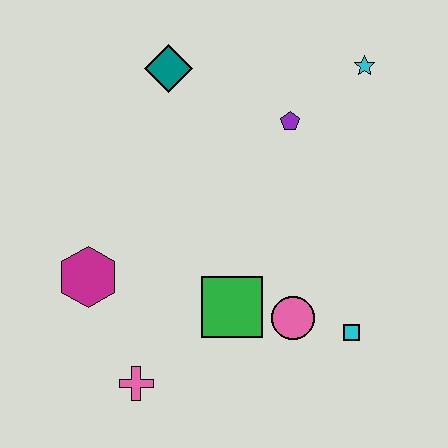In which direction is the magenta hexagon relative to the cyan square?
The magenta hexagon is to the left of the cyan square.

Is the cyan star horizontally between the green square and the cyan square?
No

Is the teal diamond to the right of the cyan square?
No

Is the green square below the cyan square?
No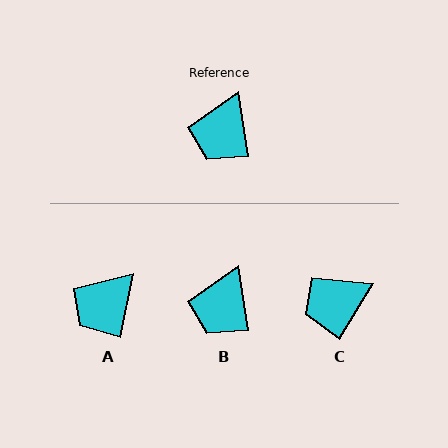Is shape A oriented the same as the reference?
No, it is off by about 21 degrees.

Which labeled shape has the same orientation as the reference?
B.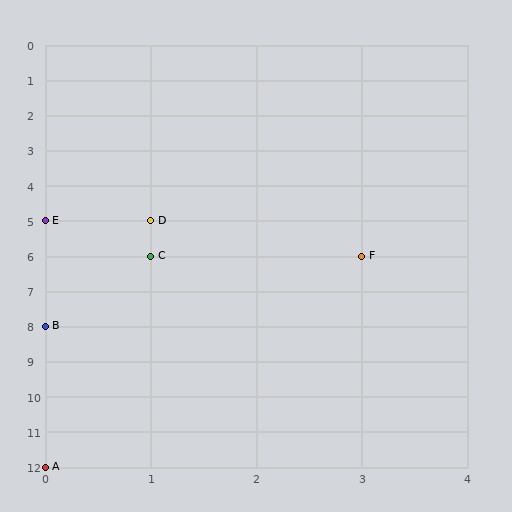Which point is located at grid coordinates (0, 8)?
Point B is at (0, 8).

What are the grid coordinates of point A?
Point A is at grid coordinates (0, 12).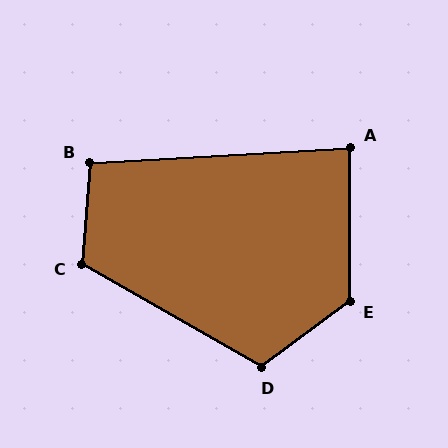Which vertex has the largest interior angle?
E, at approximately 127 degrees.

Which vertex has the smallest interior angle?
A, at approximately 87 degrees.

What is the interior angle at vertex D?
Approximately 114 degrees (obtuse).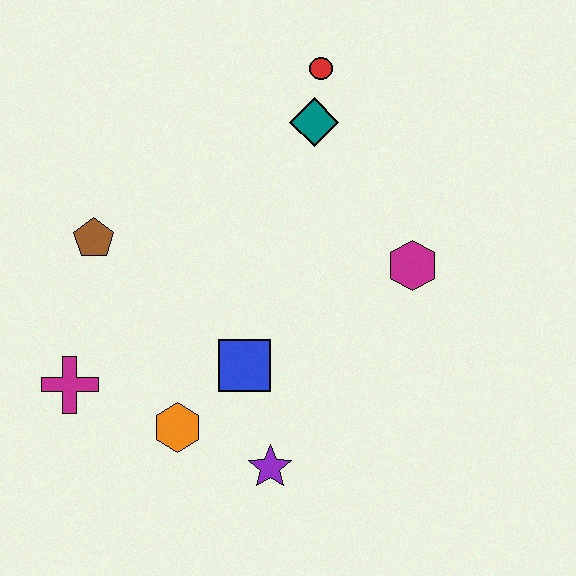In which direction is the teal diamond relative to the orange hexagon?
The teal diamond is above the orange hexagon.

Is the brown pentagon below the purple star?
No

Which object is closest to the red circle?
The teal diamond is closest to the red circle.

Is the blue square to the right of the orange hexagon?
Yes